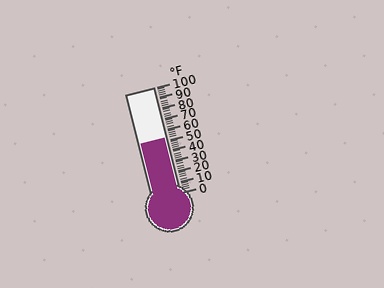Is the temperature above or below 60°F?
The temperature is below 60°F.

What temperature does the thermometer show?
The thermometer shows approximately 52°F.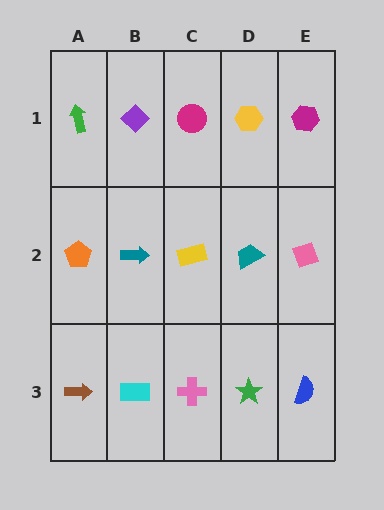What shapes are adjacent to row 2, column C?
A magenta circle (row 1, column C), a pink cross (row 3, column C), a teal arrow (row 2, column B), a teal trapezoid (row 2, column D).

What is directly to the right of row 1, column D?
A magenta hexagon.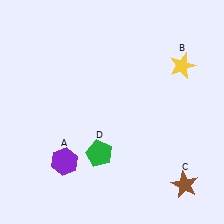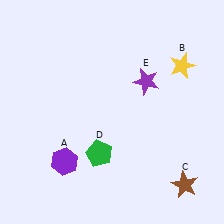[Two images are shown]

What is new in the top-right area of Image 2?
A purple star (E) was added in the top-right area of Image 2.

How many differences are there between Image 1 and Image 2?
There is 1 difference between the two images.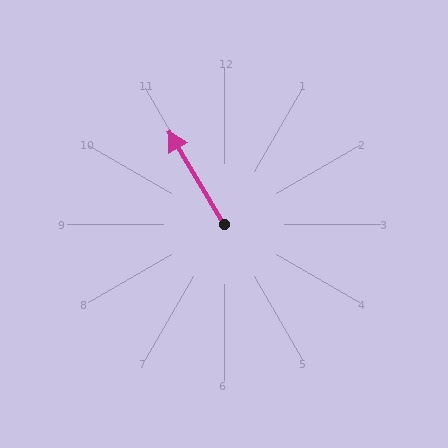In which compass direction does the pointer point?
Northwest.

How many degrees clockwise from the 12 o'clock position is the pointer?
Approximately 329 degrees.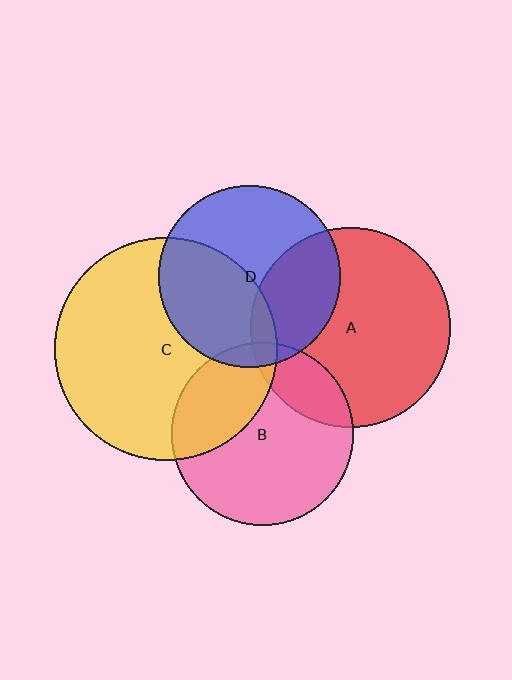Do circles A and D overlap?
Yes.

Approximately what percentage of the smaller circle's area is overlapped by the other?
Approximately 30%.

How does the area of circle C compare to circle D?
Approximately 1.5 times.